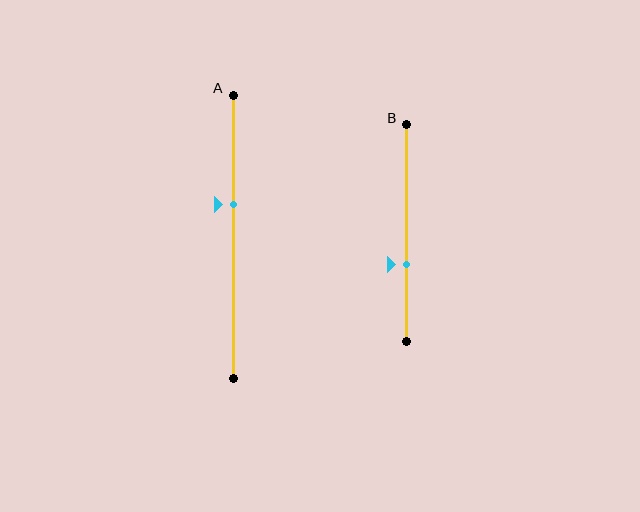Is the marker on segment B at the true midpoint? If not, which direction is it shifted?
No, the marker on segment B is shifted downward by about 14% of the segment length.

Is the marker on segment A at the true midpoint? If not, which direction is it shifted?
No, the marker on segment A is shifted upward by about 11% of the segment length.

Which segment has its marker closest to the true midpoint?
Segment A has its marker closest to the true midpoint.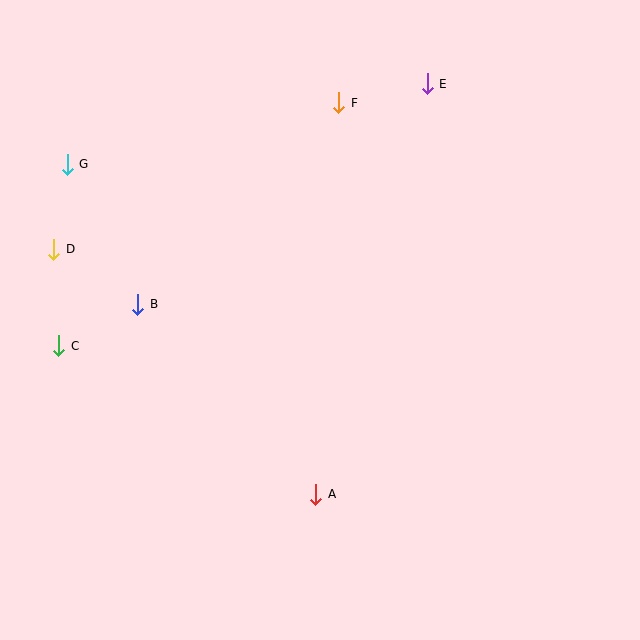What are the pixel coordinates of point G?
Point G is at (67, 164).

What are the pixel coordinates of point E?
Point E is at (427, 84).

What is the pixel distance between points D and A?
The distance between D and A is 359 pixels.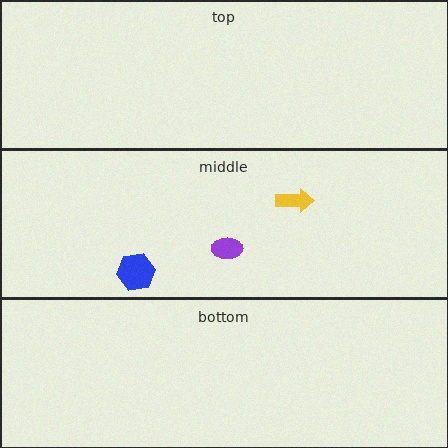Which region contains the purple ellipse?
The middle region.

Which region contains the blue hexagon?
The middle region.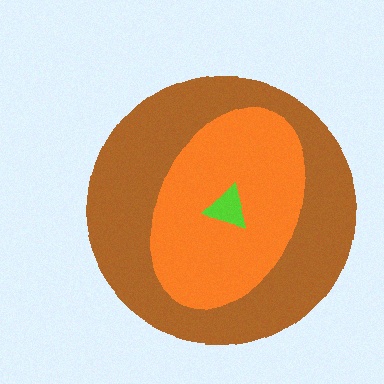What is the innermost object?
The lime triangle.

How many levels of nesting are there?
3.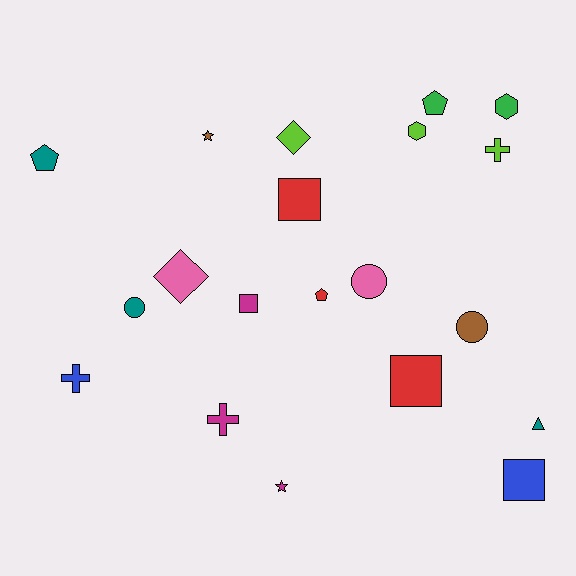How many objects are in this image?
There are 20 objects.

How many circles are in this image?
There are 3 circles.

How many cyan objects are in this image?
There are no cyan objects.